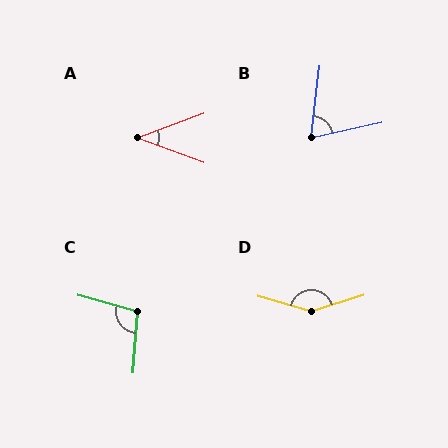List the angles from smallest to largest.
A (41°), B (71°), C (102°), D (146°).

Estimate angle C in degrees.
Approximately 102 degrees.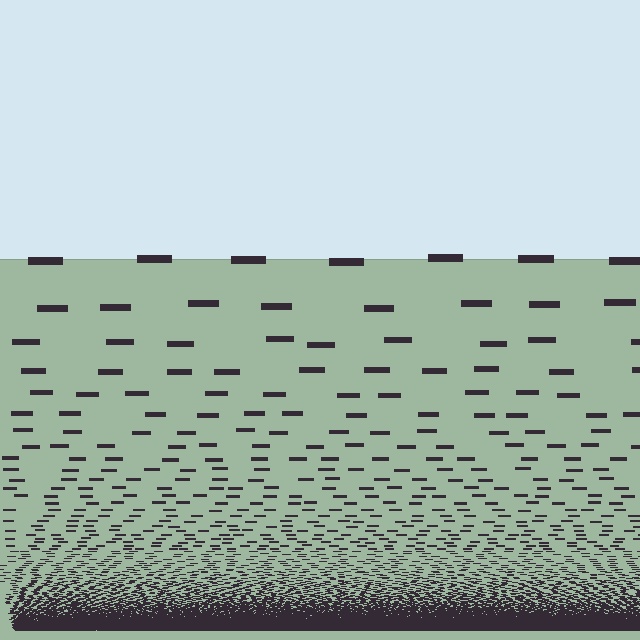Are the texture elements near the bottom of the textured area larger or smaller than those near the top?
Smaller. The gradient is inverted — elements near the bottom are smaller and denser.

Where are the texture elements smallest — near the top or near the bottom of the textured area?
Near the bottom.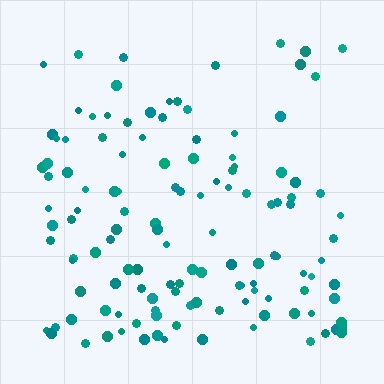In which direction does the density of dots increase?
From top to bottom, with the bottom side densest.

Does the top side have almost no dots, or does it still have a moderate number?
Still a moderate number, just noticeably fewer than the bottom.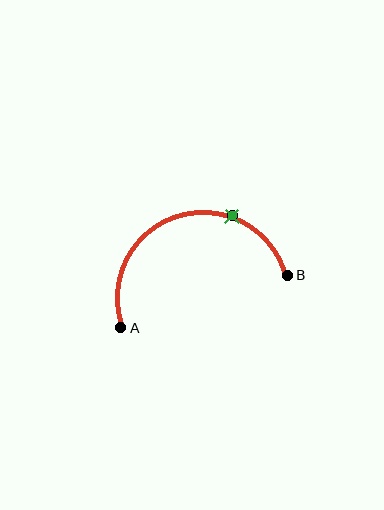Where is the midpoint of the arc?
The arc midpoint is the point on the curve farthest from the straight line joining A and B. It sits above that line.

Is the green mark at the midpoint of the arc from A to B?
No. The green mark lies on the arc but is closer to endpoint B. The arc midpoint would be at the point on the curve equidistant along the arc from both A and B.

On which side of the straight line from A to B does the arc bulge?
The arc bulges above the straight line connecting A and B.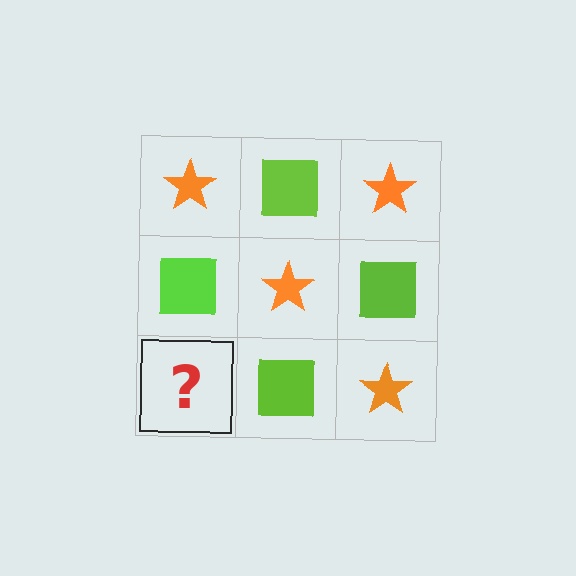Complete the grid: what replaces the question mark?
The question mark should be replaced with an orange star.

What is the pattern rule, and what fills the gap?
The rule is that it alternates orange star and lime square in a checkerboard pattern. The gap should be filled with an orange star.